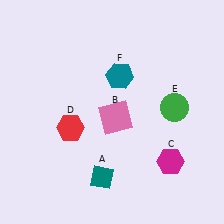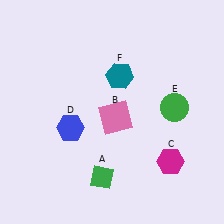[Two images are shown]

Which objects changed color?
A changed from teal to green. D changed from red to blue.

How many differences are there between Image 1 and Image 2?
There are 2 differences between the two images.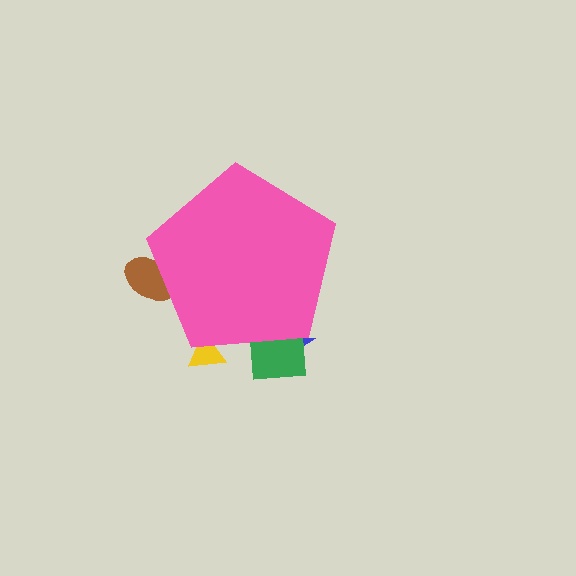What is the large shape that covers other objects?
A pink pentagon.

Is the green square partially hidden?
Yes, the green square is partially hidden behind the pink pentagon.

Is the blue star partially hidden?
Yes, the blue star is partially hidden behind the pink pentagon.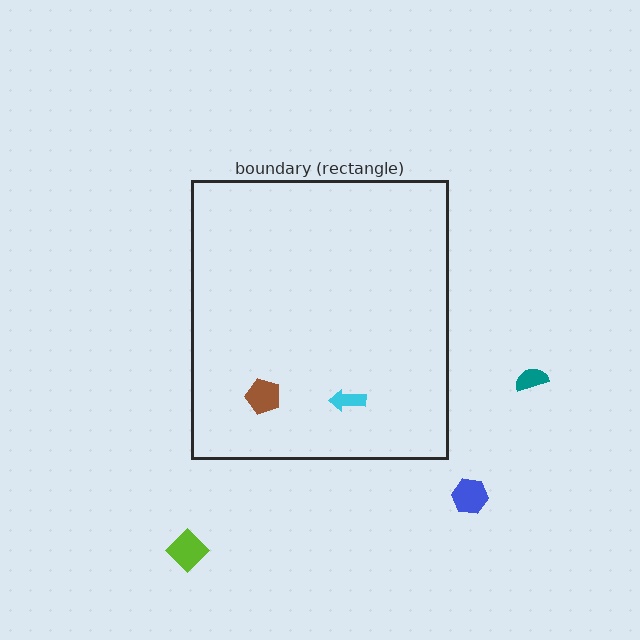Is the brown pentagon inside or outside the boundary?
Inside.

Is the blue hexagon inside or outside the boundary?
Outside.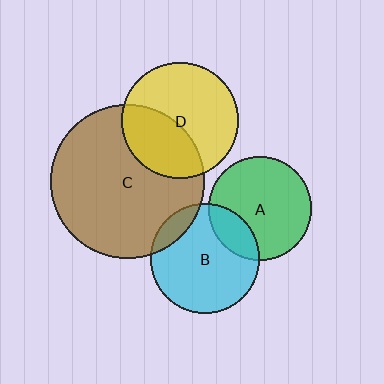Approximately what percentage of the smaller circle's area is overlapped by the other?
Approximately 10%.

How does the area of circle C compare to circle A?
Approximately 2.2 times.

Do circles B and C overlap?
Yes.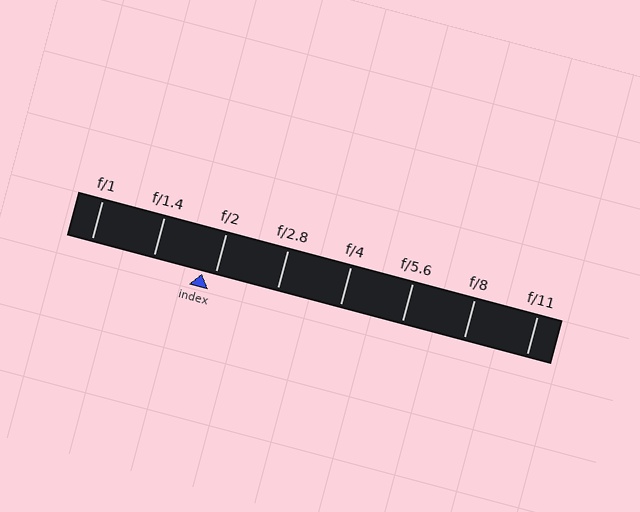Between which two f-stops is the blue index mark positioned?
The index mark is between f/1.4 and f/2.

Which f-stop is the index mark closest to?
The index mark is closest to f/2.